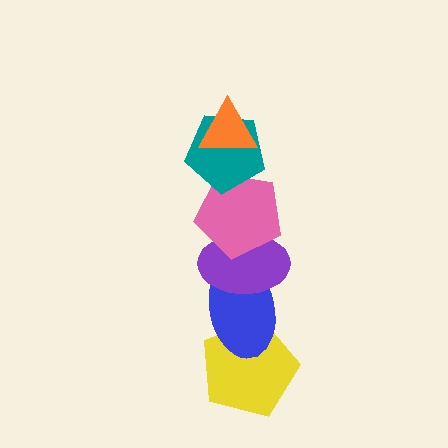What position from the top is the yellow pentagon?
The yellow pentagon is 6th from the top.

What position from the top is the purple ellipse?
The purple ellipse is 4th from the top.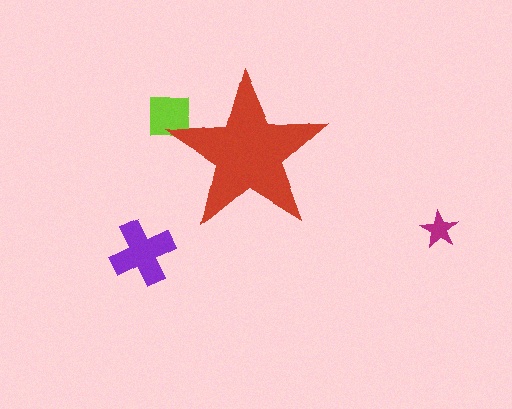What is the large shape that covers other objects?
A red star.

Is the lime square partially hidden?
Yes, the lime square is partially hidden behind the red star.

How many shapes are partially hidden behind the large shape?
1 shape is partially hidden.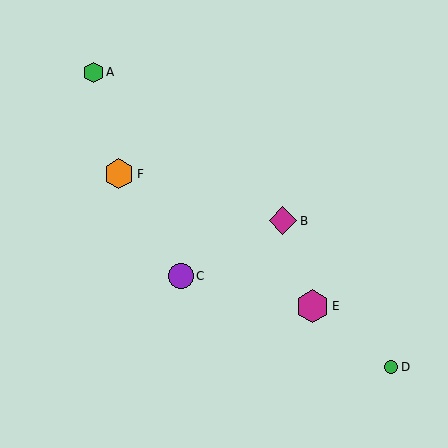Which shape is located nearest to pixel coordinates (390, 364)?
The green circle (labeled D) at (391, 367) is nearest to that location.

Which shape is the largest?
The magenta hexagon (labeled E) is the largest.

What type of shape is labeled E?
Shape E is a magenta hexagon.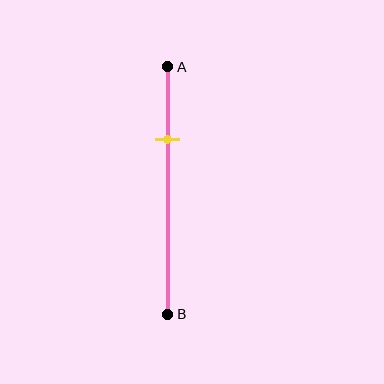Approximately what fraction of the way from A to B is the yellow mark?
The yellow mark is approximately 30% of the way from A to B.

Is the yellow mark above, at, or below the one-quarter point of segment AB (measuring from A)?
The yellow mark is below the one-quarter point of segment AB.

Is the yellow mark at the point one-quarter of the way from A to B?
No, the mark is at about 30% from A, not at the 25% one-quarter point.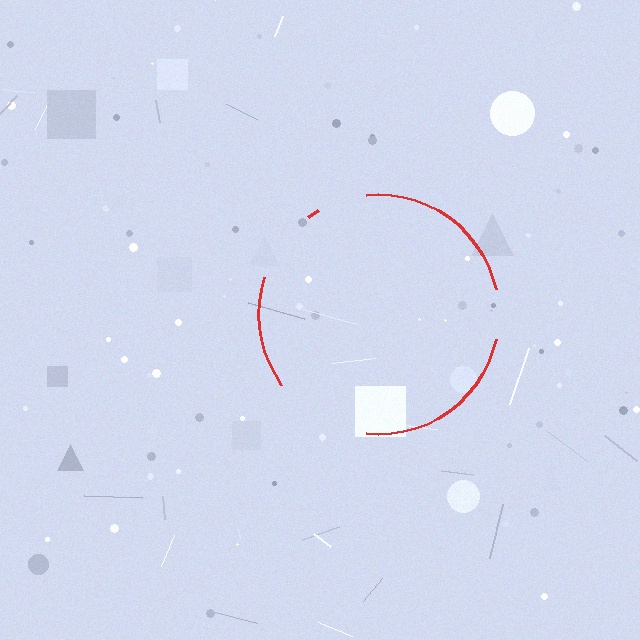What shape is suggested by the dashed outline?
The dashed outline suggests a circle.